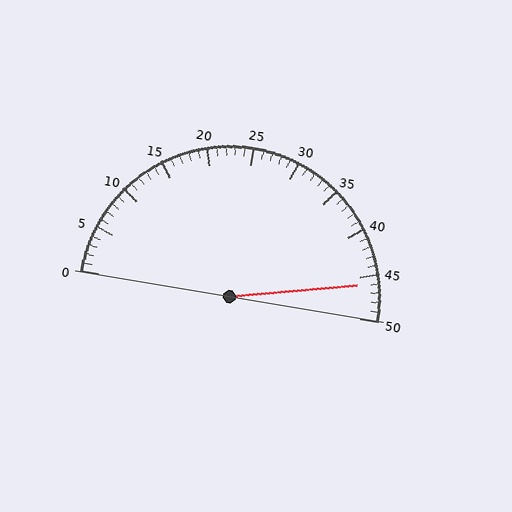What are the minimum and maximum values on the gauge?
The gauge ranges from 0 to 50.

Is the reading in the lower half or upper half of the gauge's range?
The reading is in the upper half of the range (0 to 50).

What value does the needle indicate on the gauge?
The needle indicates approximately 46.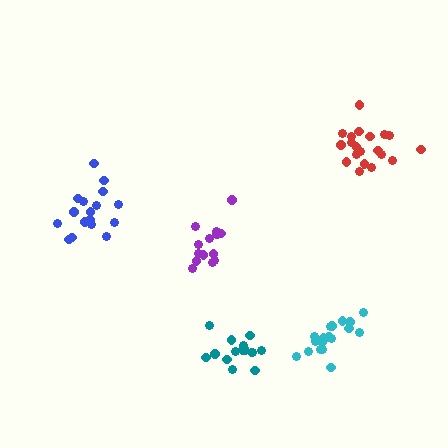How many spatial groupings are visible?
There are 5 spatial groupings.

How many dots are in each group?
Group 1: 19 dots, Group 2: 15 dots, Group 3: 17 dots, Group 4: 20 dots, Group 5: 14 dots (85 total).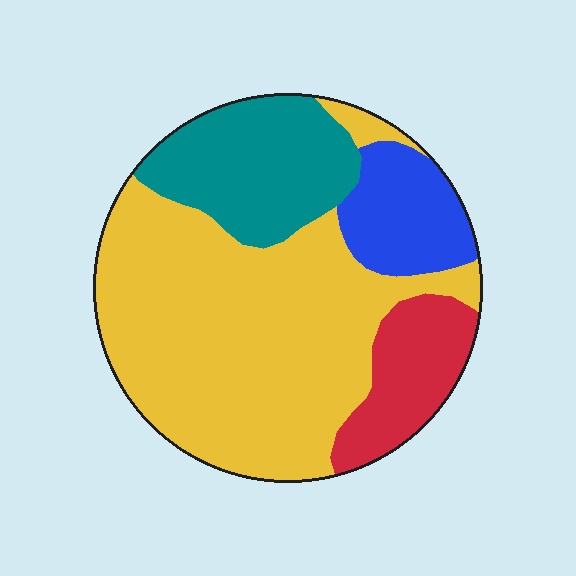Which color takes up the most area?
Yellow, at roughly 55%.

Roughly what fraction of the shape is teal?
Teal covers 19% of the shape.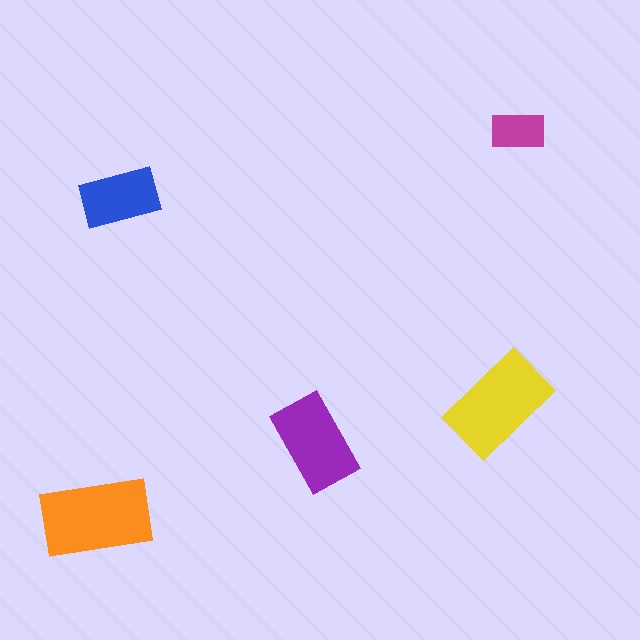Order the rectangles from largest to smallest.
the orange one, the yellow one, the purple one, the blue one, the magenta one.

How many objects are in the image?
There are 5 objects in the image.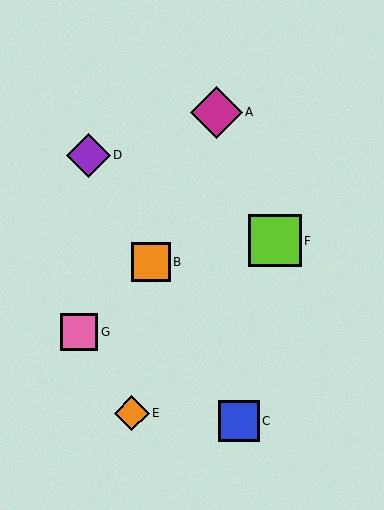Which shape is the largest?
The lime square (labeled F) is the largest.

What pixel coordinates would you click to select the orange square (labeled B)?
Click at (151, 262) to select the orange square B.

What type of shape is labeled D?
Shape D is a purple diamond.